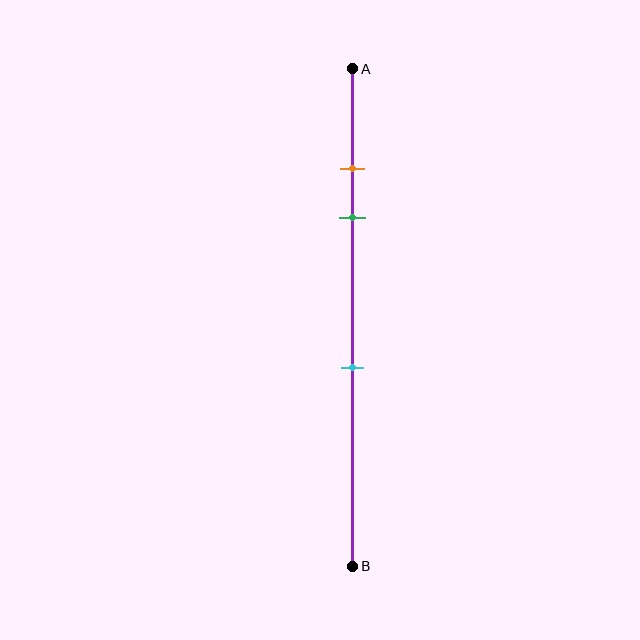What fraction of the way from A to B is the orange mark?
The orange mark is approximately 20% (0.2) of the way from A to B.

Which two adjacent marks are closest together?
The orange and green marks are the closest adjacent pair.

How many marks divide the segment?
There are 3 marks dividing the segment.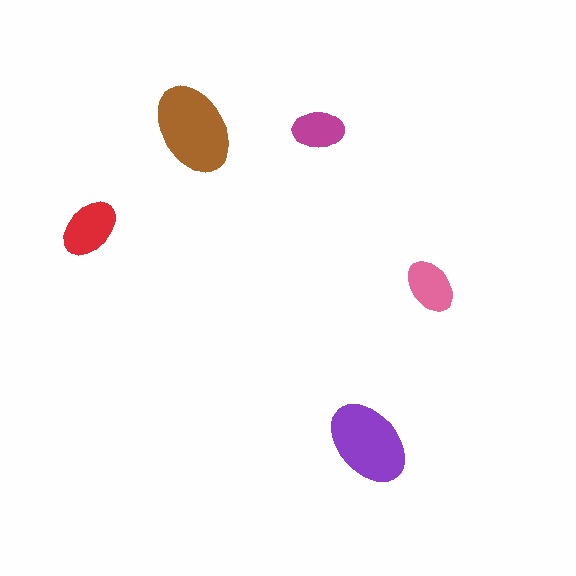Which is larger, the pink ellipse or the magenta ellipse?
The pink one.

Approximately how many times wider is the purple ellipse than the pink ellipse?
About 1.5 times wider.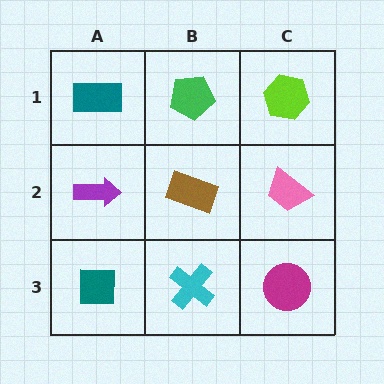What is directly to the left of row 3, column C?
A cyan cross.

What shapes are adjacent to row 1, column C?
A pink trapezoid (row 2, column C), a green pentagon (row 1, column B).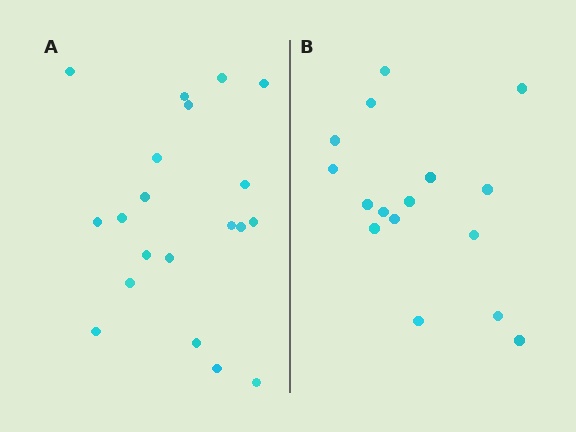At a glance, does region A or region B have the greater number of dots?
Region A (the left region) has more dots.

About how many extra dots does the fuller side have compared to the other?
Region A has about 4 more dots than region B.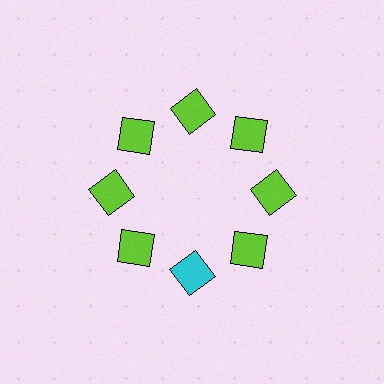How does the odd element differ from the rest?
It has a different color: cyan instead of lime.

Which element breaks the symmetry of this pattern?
The cyan square at roughly the 6 o'clock position breaks the symmetry. All other shapes are lime squares.